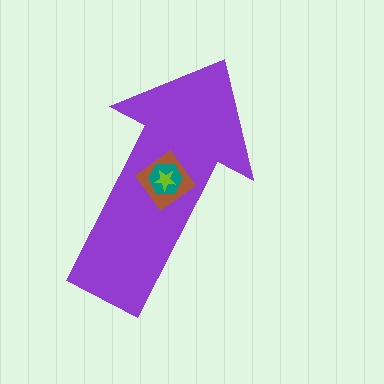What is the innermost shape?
The lime star.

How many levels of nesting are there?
4.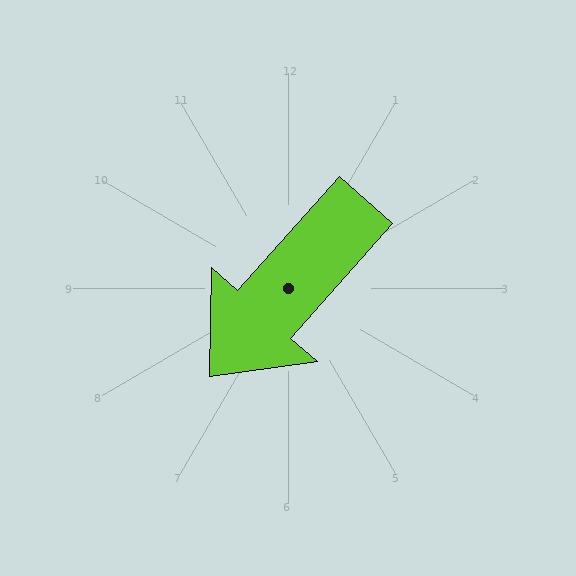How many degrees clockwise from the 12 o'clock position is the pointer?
Approximately 222 degrees.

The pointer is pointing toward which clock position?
Roughly 7 o'clock.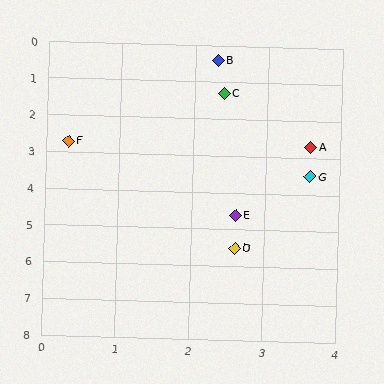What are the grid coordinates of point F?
Point F is at approximately (0.3, 2.7).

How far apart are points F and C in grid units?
Points F and C are about 2.5 grid units apart.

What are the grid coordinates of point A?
Point A is at approximately (3.6, 2.7).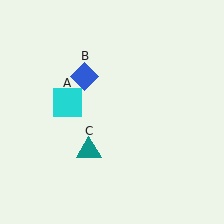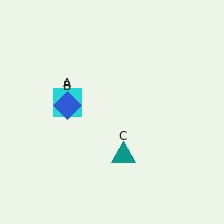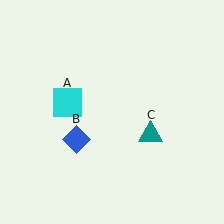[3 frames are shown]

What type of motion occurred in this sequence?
The blue diamond (object B), teal triangle (object C) rotated counterclockwise around the center of the scene.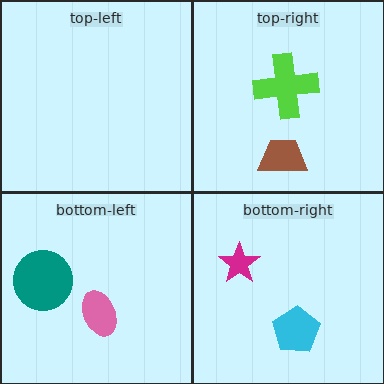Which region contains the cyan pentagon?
The bottom-right region.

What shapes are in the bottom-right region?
The magenta star, the cyan pentagon.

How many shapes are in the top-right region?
2.